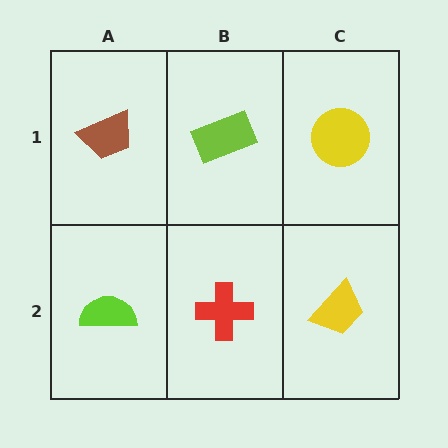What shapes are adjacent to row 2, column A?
A brown trapezoid (row 1, column A), a red cross (row 2, column B).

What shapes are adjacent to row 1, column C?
A yellow trapezoid (row 2, column C), a lime rectangle (row 1, column B).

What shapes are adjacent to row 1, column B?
A red cross (row 2, column B), a brown trapezoid (row 1, column A), a yellow circle (row 1, column C).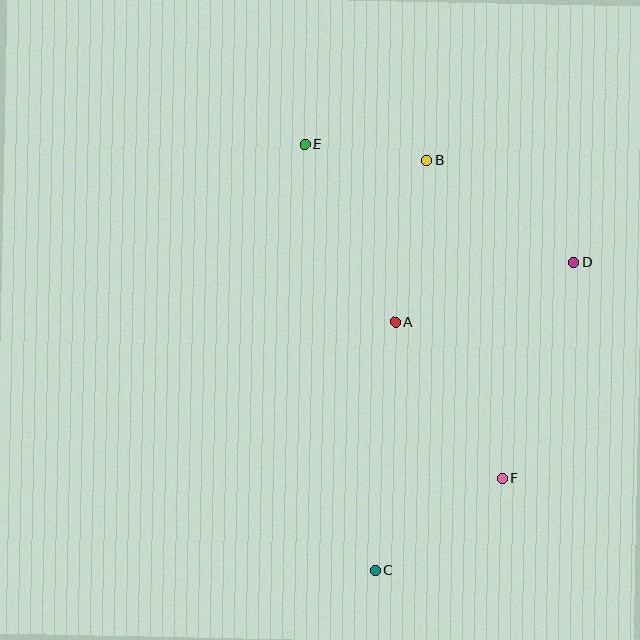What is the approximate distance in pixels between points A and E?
The distance between A and E is approximately 199 pixels.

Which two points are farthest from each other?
Points C and E are farthest from each other.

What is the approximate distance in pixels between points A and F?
The distance between A and F is approximately 189 pixels.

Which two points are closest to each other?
Points B and E are closest to each other.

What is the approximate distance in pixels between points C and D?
The distance between C and D is approximately 367 pixels.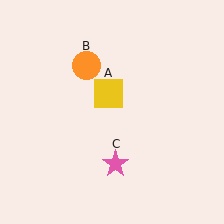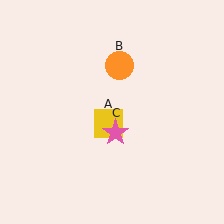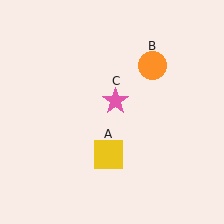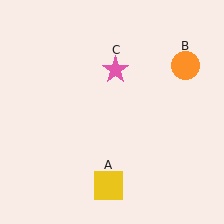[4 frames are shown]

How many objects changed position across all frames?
3 objects changed position: yellow square (object A), orange circle (object B), pink star (object C).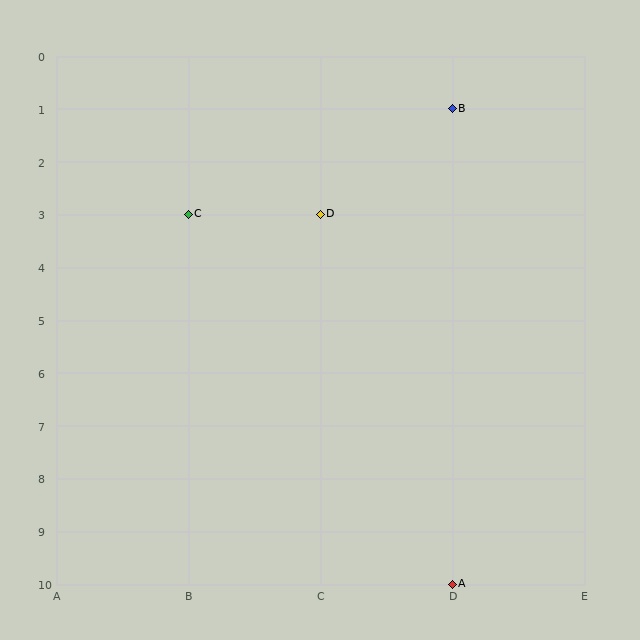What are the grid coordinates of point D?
Point D is at grid coordinates (C, 3).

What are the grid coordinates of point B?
Point B is at grid coordinates (D, 1).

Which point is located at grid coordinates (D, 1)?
Point B is at (D, 1).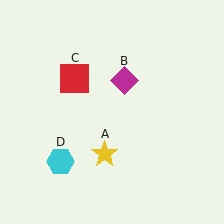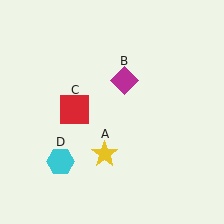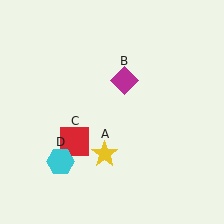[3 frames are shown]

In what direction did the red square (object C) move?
The red square (object C) moved down.